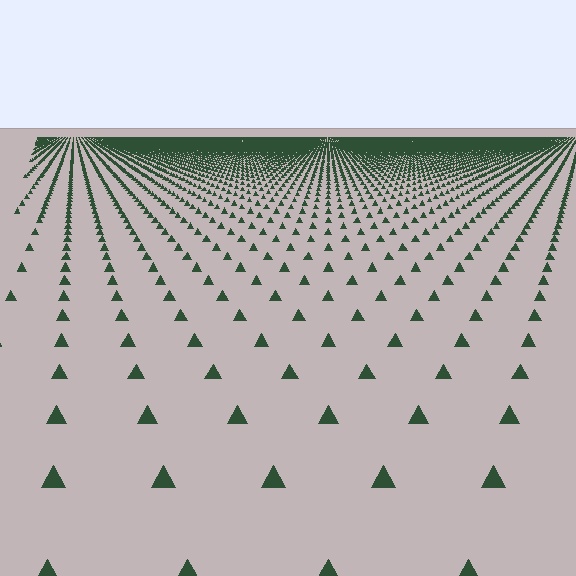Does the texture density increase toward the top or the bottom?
Density increases toward the top.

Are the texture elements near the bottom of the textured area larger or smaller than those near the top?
Larger. Near the bottom, elements are closer to the viewer and appear at a bigger on-screen size.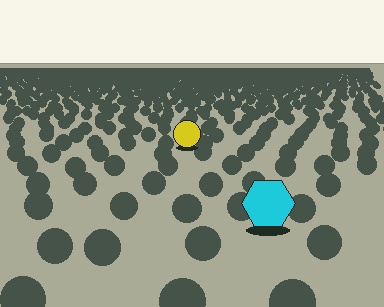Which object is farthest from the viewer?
The yellow circle is farthest from the viewer. It appears smaller and the ground texture around it is denser.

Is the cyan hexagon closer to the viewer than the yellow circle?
Yes. The cyan hexagon is closer — you can tell from the texture gradient: the ground texture is coarser near it.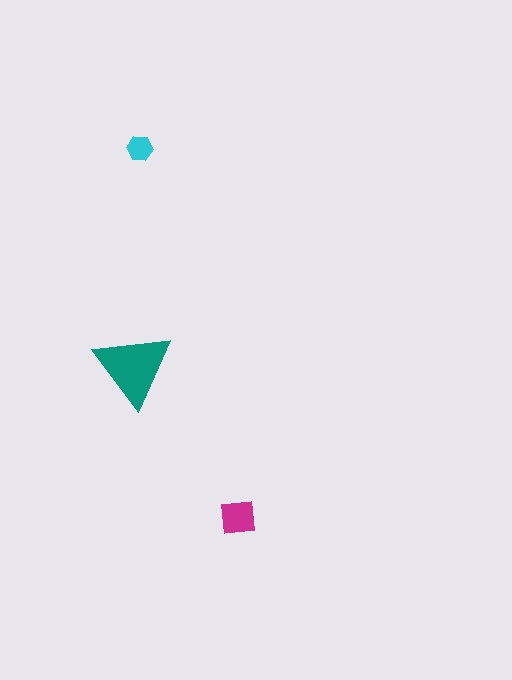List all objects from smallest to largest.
The cyan hexagon, the magenta square, the teal triangle.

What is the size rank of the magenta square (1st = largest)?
2nd.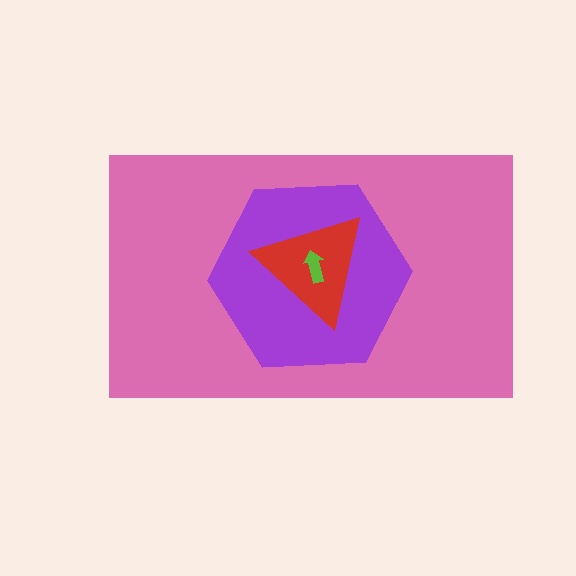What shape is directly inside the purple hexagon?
The red triangle.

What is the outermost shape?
The pink rectangle.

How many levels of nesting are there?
4.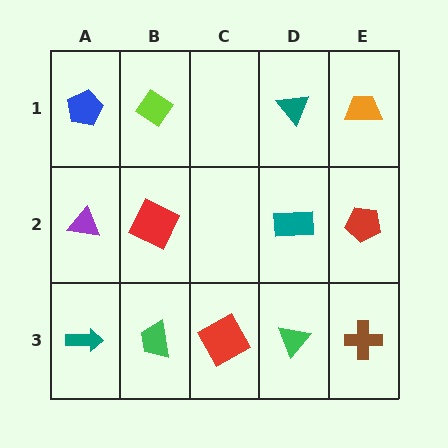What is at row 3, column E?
A brown cross.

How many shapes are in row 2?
4 shapes.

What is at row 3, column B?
A green trapezoid.